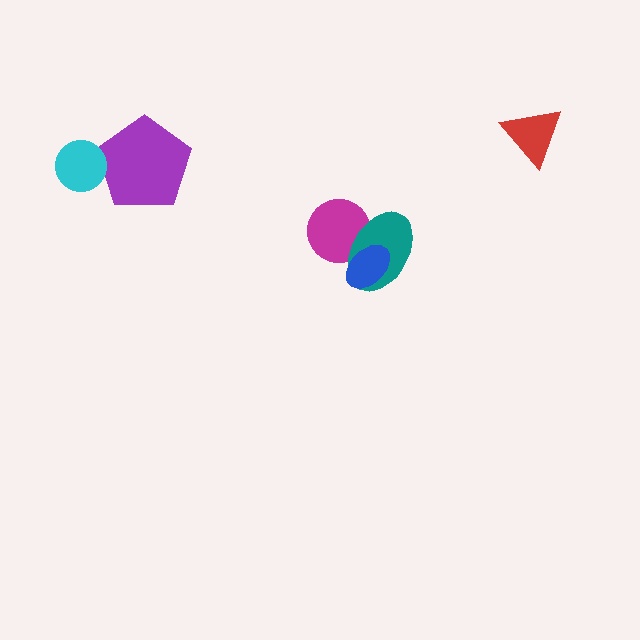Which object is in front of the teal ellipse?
The blue ellipse is in front of the teal ellipse.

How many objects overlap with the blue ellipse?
2 objects overlap with the blue ellipse.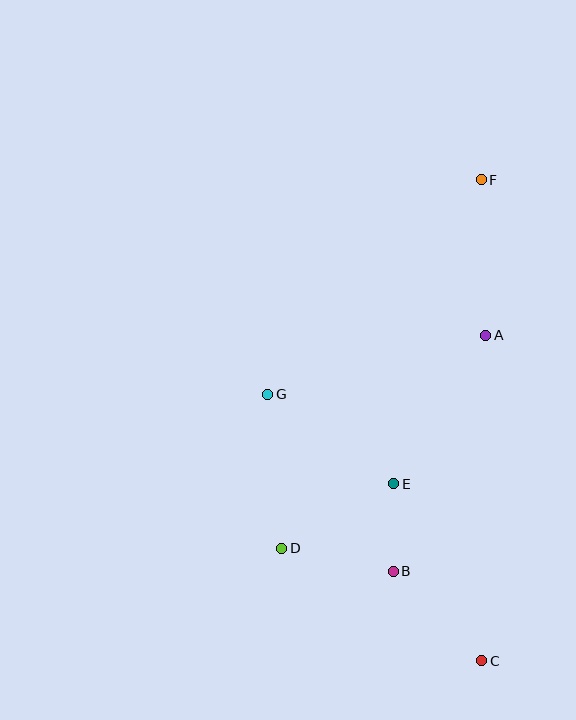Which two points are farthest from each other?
Points C and F are farthest from each other.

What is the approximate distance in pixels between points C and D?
The distance between C and D is approximately 230 pixels.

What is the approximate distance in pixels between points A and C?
The distance between A and C is approximately 325 pixels.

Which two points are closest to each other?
Points B and E are closest to each other.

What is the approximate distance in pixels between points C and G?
The distance between C and G is approximately 342 pixels.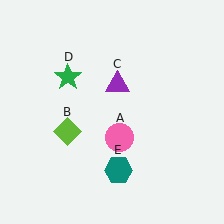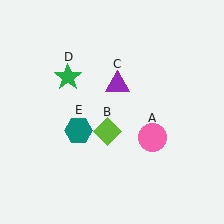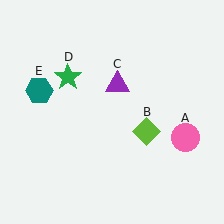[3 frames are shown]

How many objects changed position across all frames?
3 objects changed position: pink circle (object A), lime diamond (object B), teal hexagon (object E).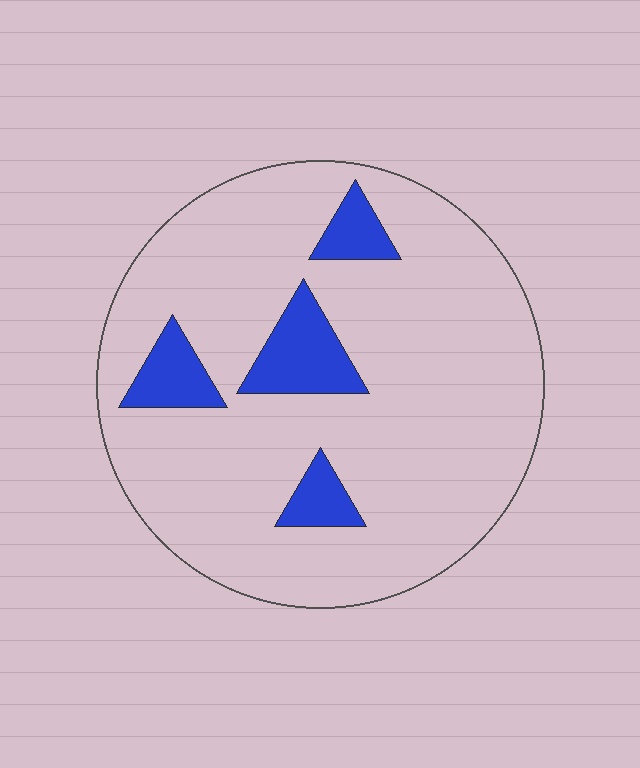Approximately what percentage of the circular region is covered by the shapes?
Approximately 15%.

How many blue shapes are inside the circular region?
4.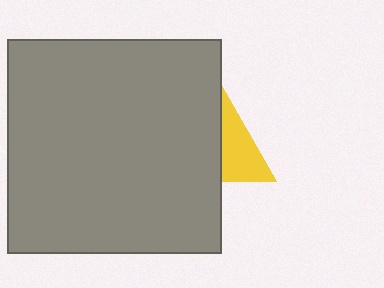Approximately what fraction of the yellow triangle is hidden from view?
Roughly 62% of the yellow triangle is hidden behind the gray square.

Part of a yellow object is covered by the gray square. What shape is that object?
It is a triangle.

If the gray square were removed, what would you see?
You would see the complete yellow triangle.